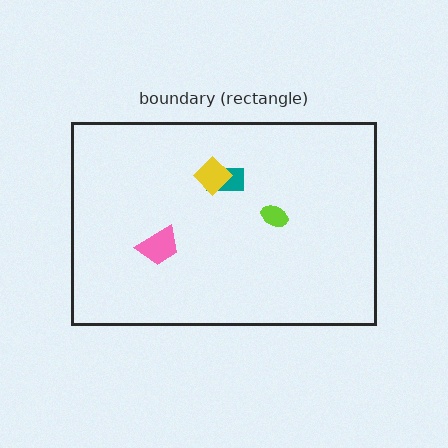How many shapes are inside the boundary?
4 inside, 0 outside.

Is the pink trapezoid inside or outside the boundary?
Inside.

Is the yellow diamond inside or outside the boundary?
Inside.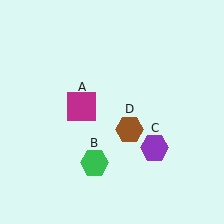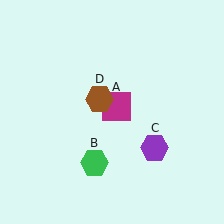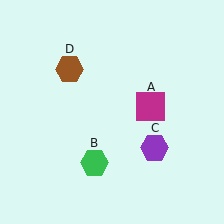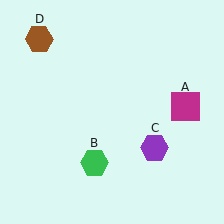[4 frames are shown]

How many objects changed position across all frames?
2 objects changed position: magenta square (object A), brown hexagon (object D).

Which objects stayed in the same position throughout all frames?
Green hexagon (object B) and purple hexagon (object C) remained stationary.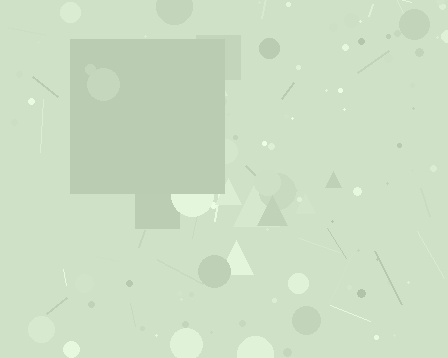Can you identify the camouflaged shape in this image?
The camouflaged shape is a square.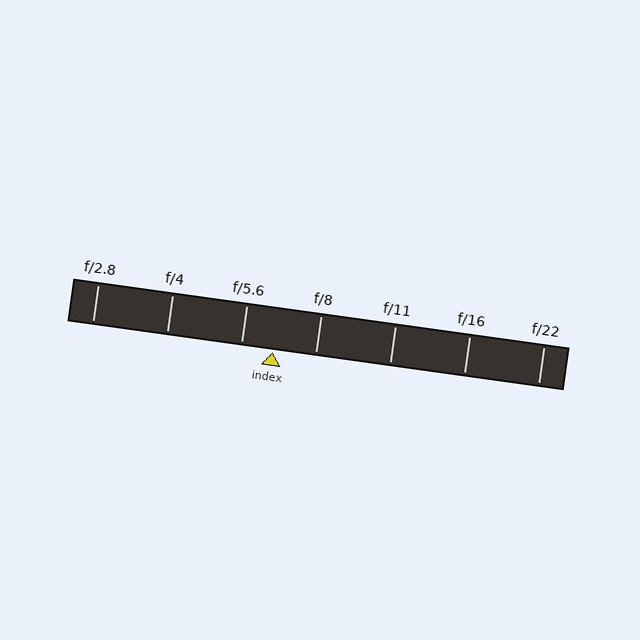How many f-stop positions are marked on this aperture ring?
There are 7 f-stop positions marked.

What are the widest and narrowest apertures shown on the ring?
The widest aperture shown is f/2.8 and the narrowest is f/22.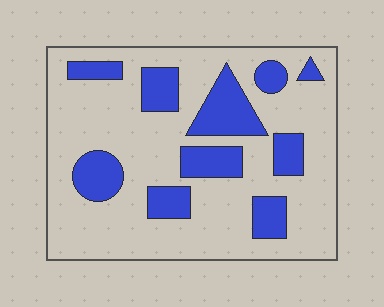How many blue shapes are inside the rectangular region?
10.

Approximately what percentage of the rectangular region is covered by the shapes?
Approximately 25%.